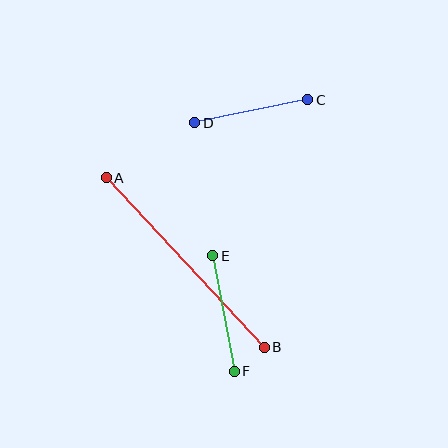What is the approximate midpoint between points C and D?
The midpoint is at approximately (251, 111) pixels.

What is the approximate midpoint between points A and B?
The midpoint is at approximately (185, 262) pixels.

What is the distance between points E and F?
The distance is approximately 118 pixels.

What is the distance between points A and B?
The distance is approximately 232 pixels.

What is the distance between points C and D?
The distance is approximately 115 pixels.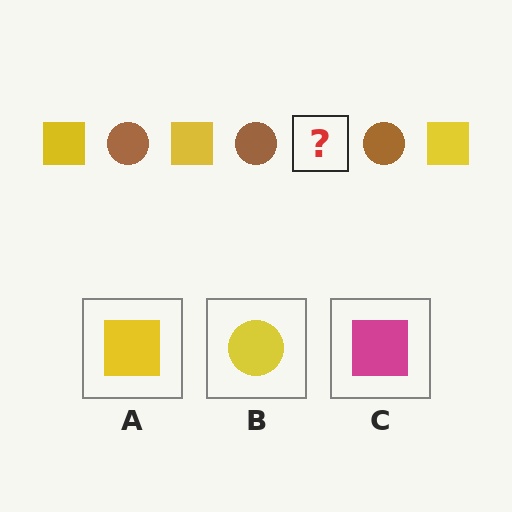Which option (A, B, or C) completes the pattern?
A.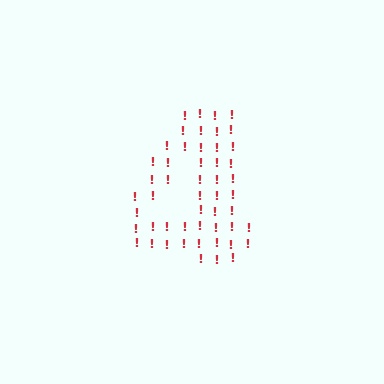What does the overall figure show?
The overall figure shows the digit 4.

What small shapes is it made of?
It is made of small exclamation marks.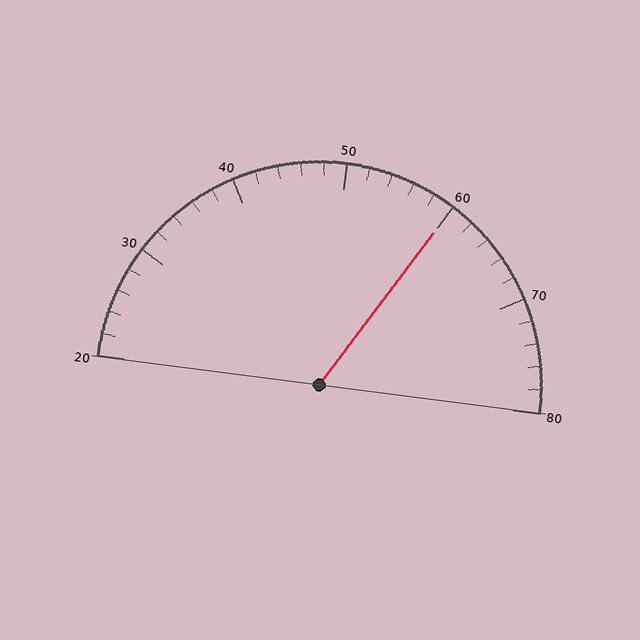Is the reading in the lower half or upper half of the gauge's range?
The reading is in the upper half of the range (20 to 80).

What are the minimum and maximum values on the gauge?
The gauge ranges from 20 to 80.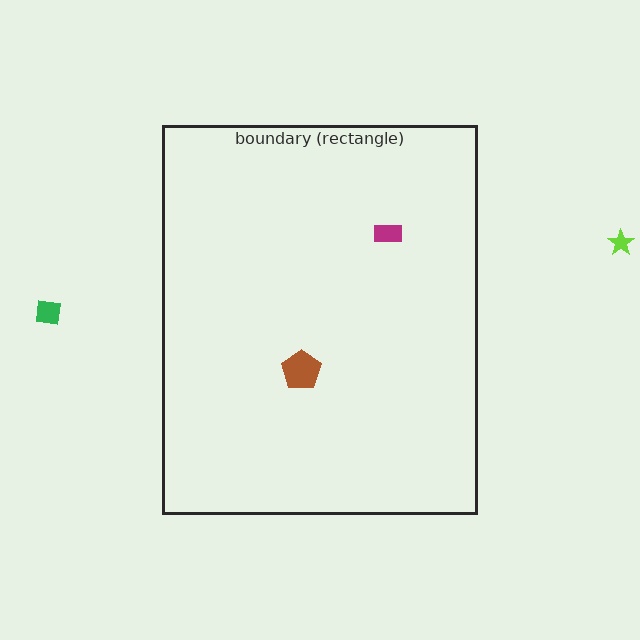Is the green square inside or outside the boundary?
Outside.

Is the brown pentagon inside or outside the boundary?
Inside.